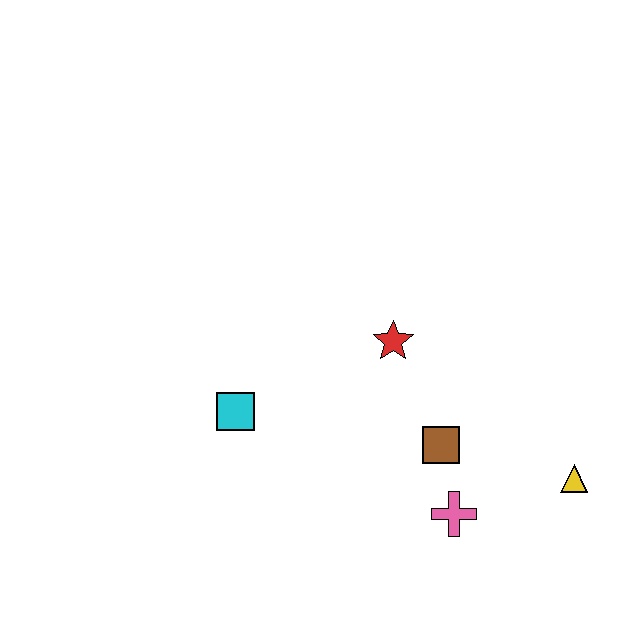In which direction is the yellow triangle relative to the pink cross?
The yellow triangle is to the right of the pink cross.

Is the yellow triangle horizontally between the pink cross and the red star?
No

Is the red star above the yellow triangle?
Yes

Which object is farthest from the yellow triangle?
The cyan square is farthest from the yellow triangle.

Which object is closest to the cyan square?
The red star is closest to the cyan square.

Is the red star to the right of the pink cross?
No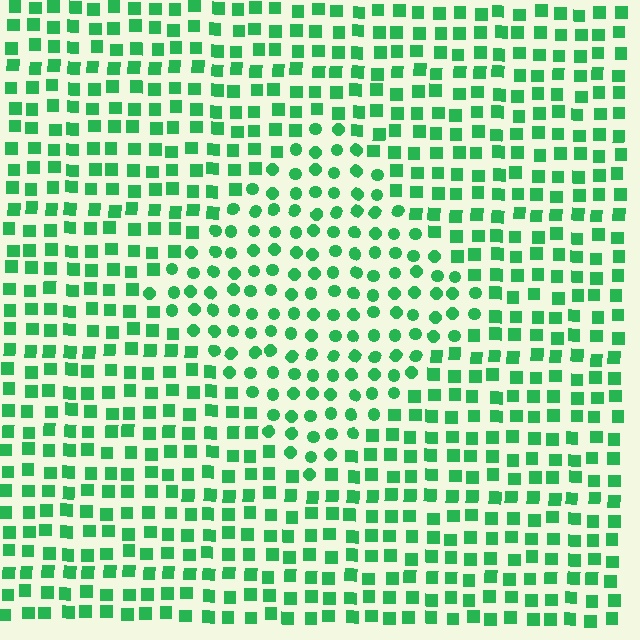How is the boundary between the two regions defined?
The boundary is defined by a change in element shape: circles inside vs. squares outside. All elements share the same color and spacing.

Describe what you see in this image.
The image is filled with small green elements arranged in a uniform grid. A diamond-shaped region contains circles, while the surrounding area contains squares. The boundary is defined purely by the change in element shape.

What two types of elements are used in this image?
The image uses circles inside the diamond region and squares outside it.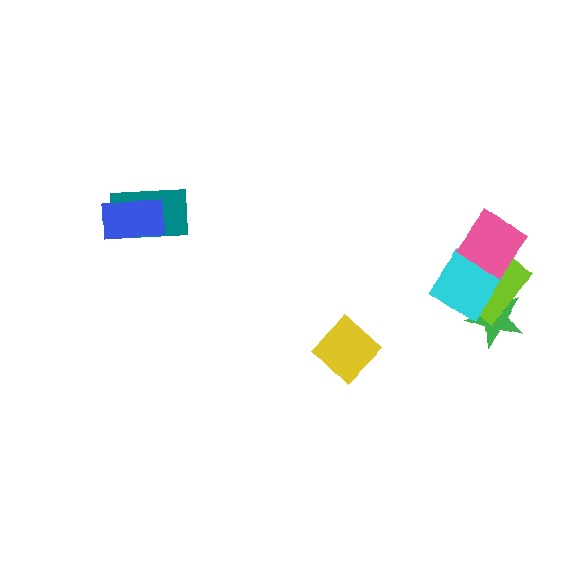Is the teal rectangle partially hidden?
Yes, it is partially covered by another shape.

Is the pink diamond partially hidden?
No, no other shape covers it.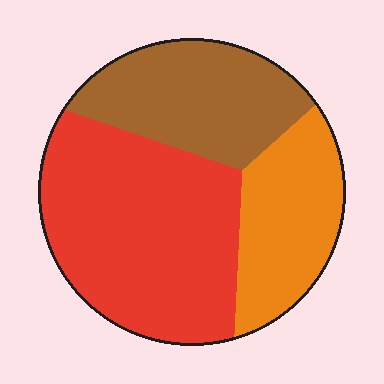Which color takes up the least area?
Orange, at roughly 25%.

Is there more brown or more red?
Red.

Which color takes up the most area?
Red, at roughly 50%.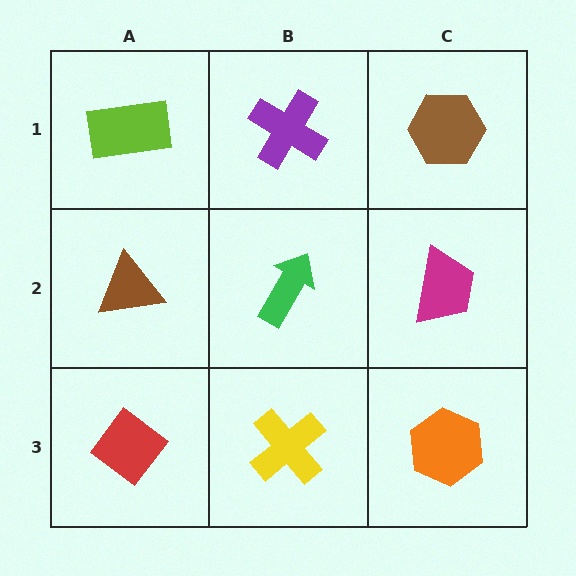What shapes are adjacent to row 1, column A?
A brown triangle (row 2, column A), a purple cross (row 1, column B).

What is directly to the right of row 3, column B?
An orange hexagon.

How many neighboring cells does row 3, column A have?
2.